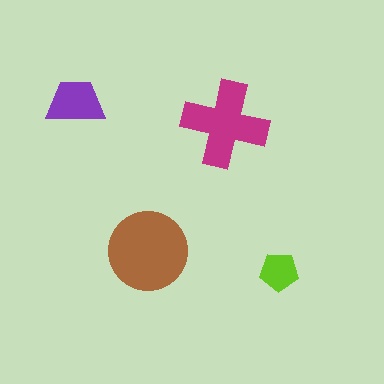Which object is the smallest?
The lime pentagon.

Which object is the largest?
The brown circle.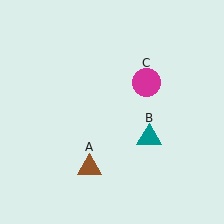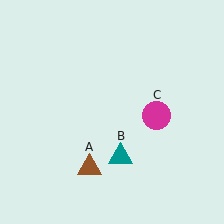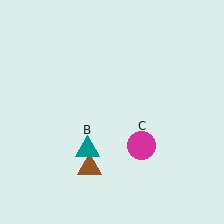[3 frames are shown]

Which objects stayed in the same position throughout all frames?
Brown triangle (object A) remained stationary.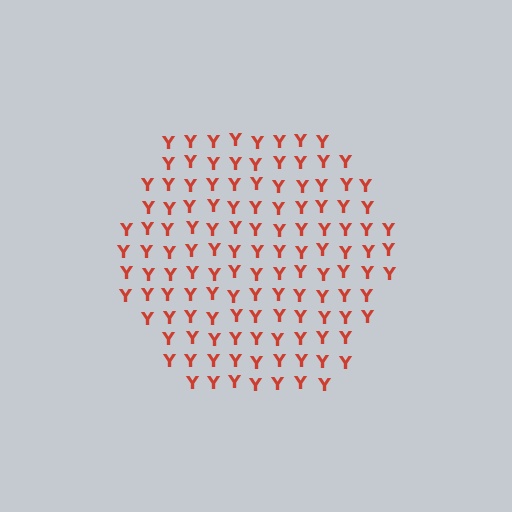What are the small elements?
The small elements are letter Y's.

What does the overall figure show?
The overall figure shows a hexagon.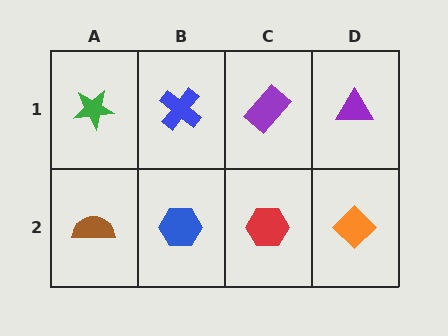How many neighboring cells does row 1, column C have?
3.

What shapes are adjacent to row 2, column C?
A purple rectangle (row 1, column C), a blue hexagon (row 2, column B), an orange diamond (row 2, column D).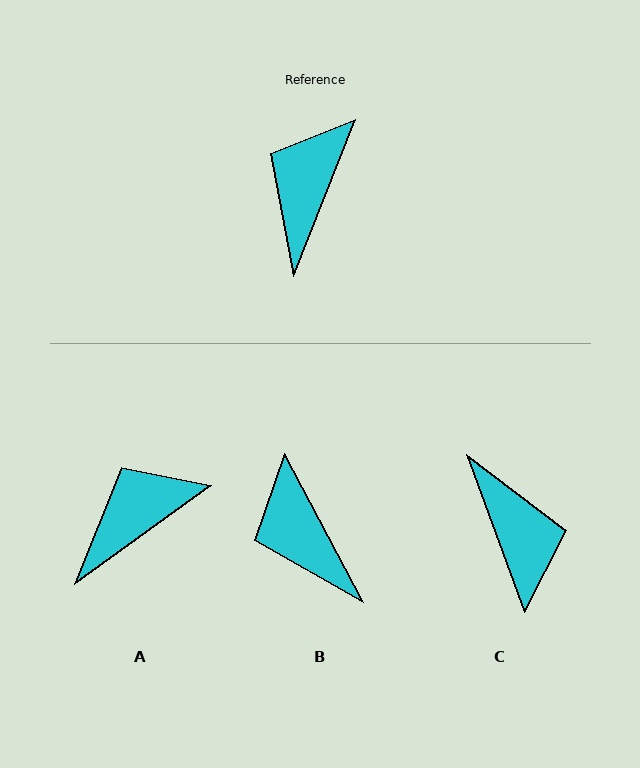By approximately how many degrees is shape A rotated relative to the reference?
Approximately 33 degrees clockwise.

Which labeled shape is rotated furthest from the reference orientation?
C, about 138 degrees away.